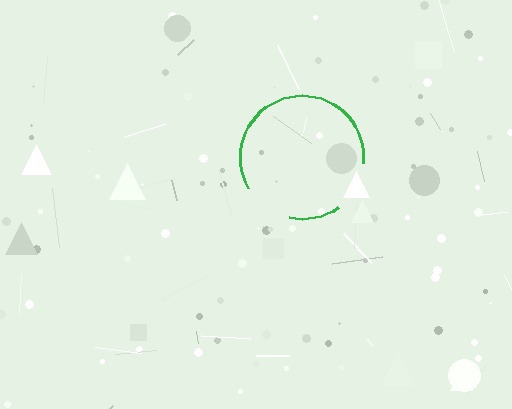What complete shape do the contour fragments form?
The contour fragments form a circle.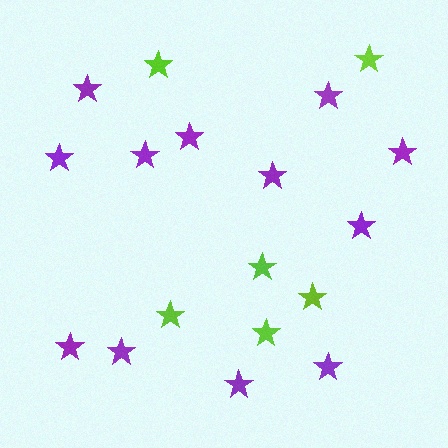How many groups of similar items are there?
There are 2 groups: one group of purple stars (12) and one group of lime stars (6).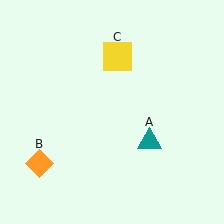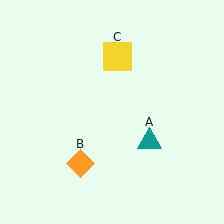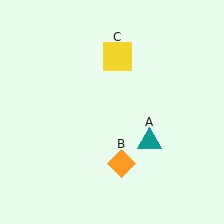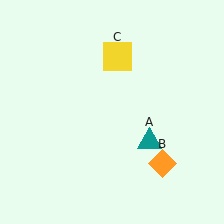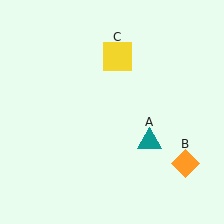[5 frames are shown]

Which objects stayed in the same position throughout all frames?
Teal triangle (object A) and yellow square (object C) remained stationary.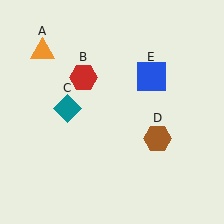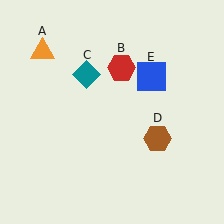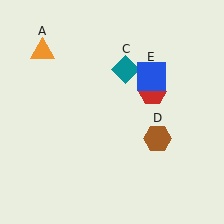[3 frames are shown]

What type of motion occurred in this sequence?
The red hexagon (object B), teal diamond (object C) rotated clockwise around the center of the scene.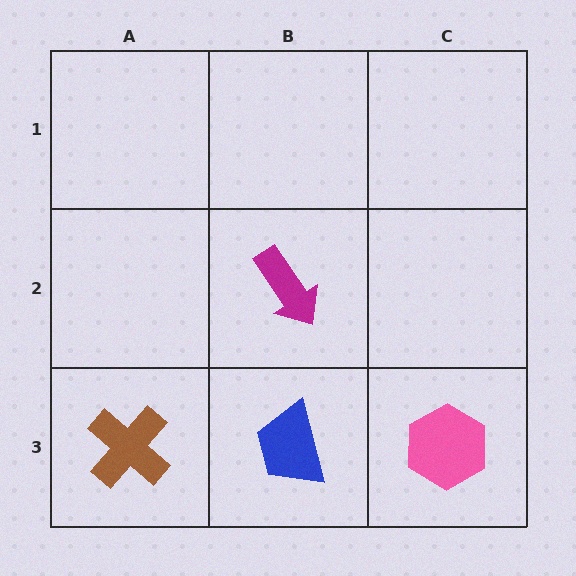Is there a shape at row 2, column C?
No, that cell is empty.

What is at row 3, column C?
A pink hexagon.